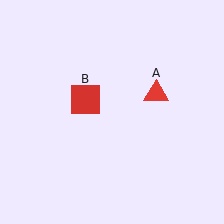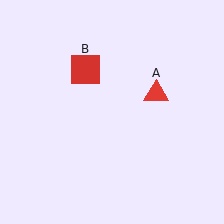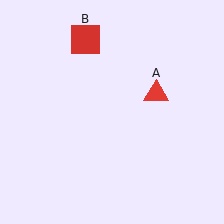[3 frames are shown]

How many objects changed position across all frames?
1 object changed position: red square (object B).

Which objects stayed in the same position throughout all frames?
Red triangle (object A) remained stationary.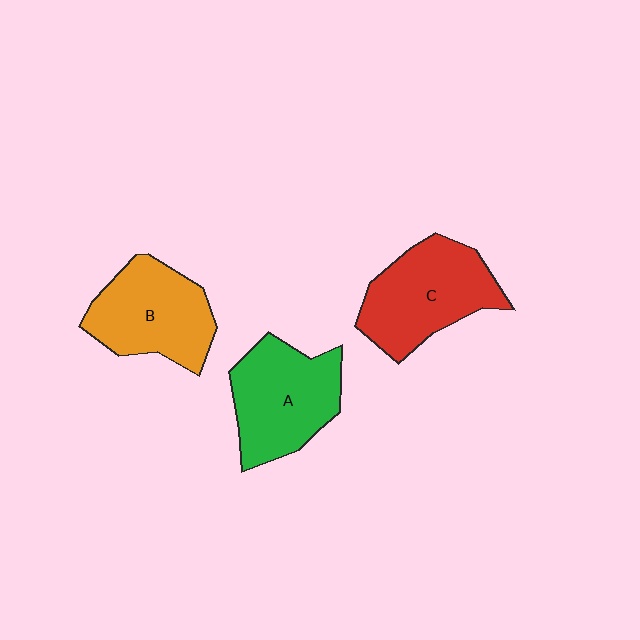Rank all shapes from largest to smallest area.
From largest to smallest: C (red), A (green), B (orange).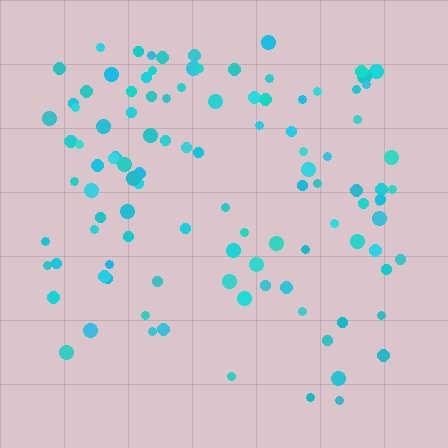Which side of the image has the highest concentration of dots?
The top.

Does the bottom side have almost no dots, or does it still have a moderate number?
Still a moderate number, just noticeably fewer than the top.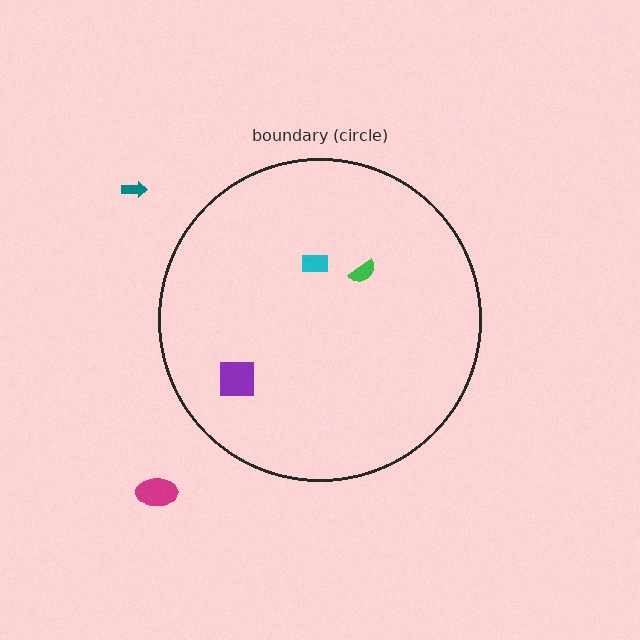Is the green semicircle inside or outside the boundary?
Inside.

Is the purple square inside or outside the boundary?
Inside.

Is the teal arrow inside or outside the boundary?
Outside.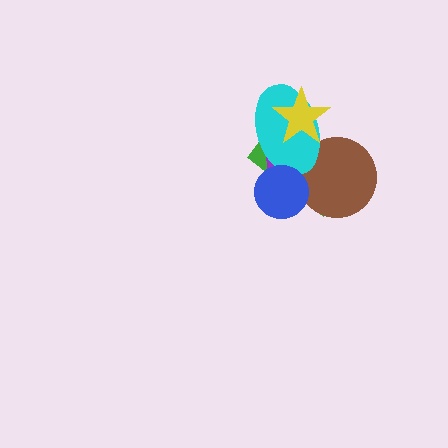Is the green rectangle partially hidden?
Yes, it is partially covered by another shape.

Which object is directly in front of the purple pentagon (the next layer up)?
The brown circle is directly in front of the purple pentagon.